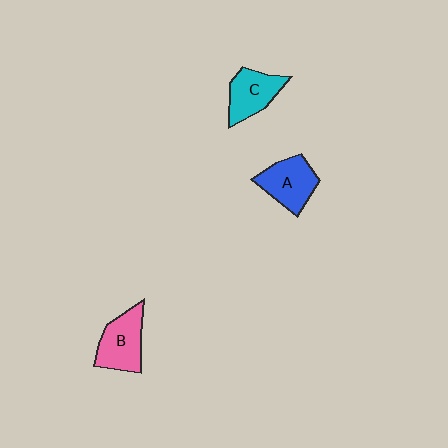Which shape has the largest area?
Shape B (pink).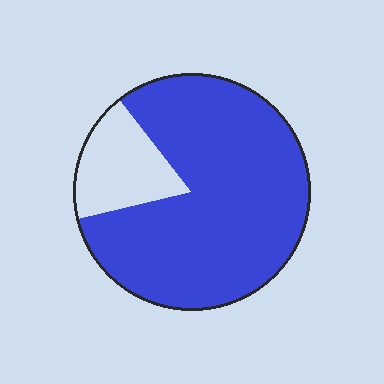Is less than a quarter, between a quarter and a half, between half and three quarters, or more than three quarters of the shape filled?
More than three quarters.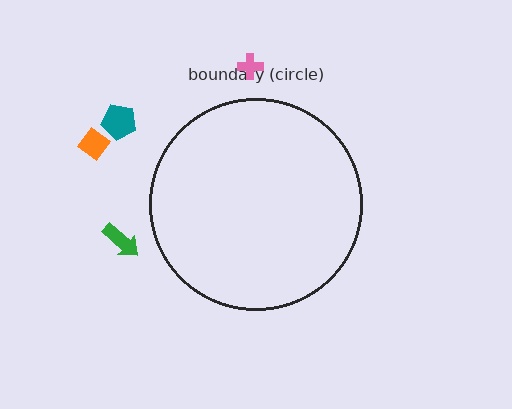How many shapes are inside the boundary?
0 inside, 4 outside.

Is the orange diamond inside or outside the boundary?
Outside.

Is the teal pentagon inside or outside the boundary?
Outside.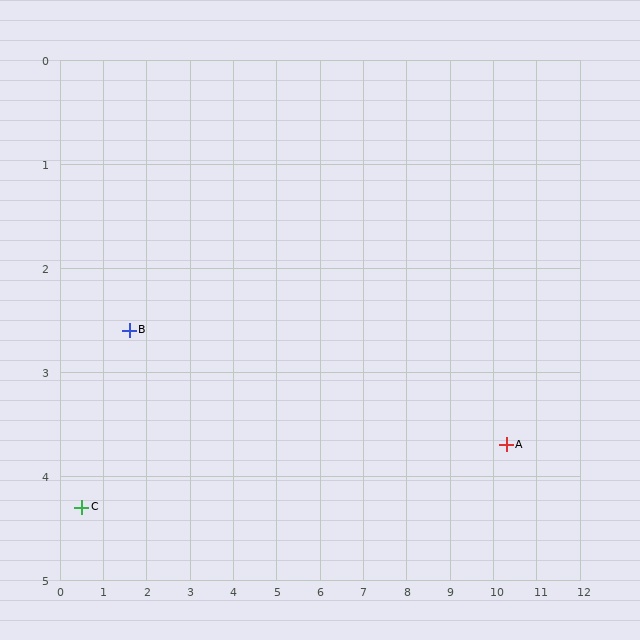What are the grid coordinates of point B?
Point B is at approximately (1.6, 2.6).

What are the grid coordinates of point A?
Point A is at approximately (10.3, 3.7).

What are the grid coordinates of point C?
Point C is at approximately (0.5, 4.3).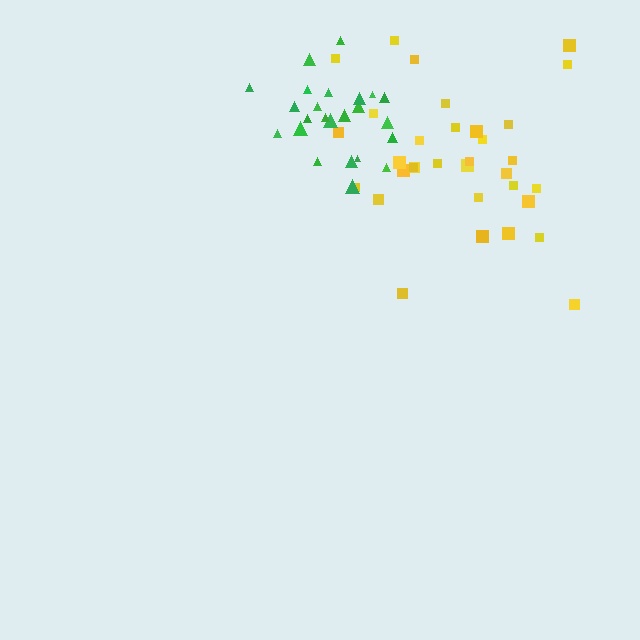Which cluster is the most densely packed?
Green.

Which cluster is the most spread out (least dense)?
Yellow.